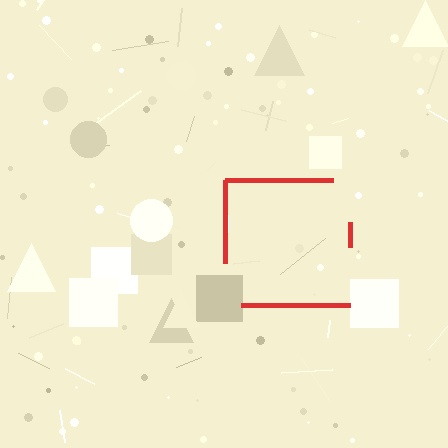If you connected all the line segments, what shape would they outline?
They would outline a square.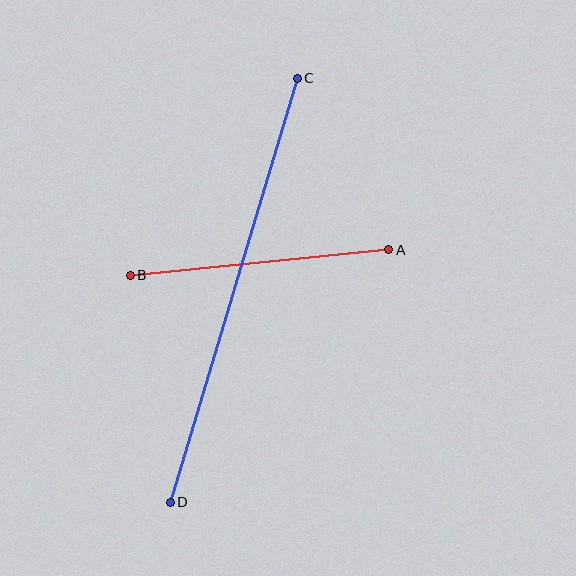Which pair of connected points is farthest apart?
Points C and D are farthest apart.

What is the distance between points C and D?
The distance is approximately 443 pixels.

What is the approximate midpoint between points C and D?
The midpoint is at approximately (234, 290) pixels.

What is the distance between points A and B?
The distance is approximately 260 pixels.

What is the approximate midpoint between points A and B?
The midpoint is at approximately (260, 263) pixels.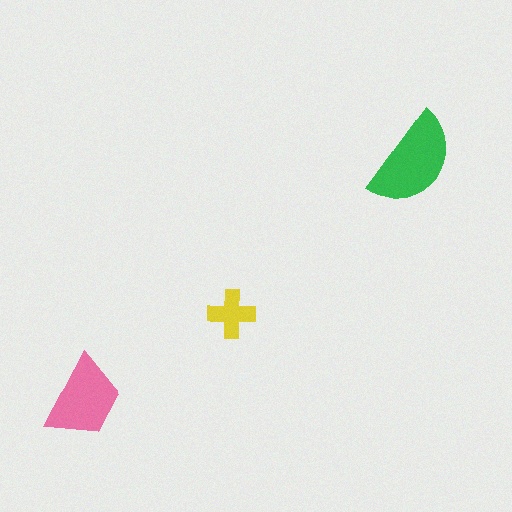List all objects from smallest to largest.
The yellow cross, the pink trapezoid, the green semicircle.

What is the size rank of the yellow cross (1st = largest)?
3rd.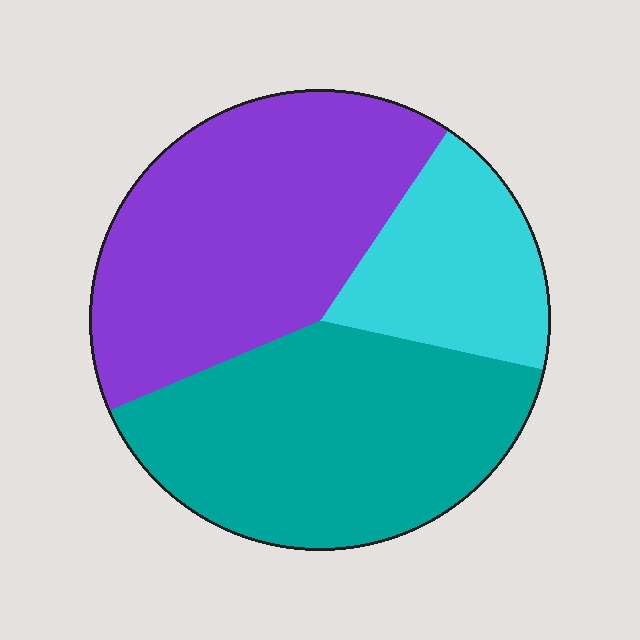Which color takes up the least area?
Cyan, at roughly 20%.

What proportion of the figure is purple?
Purple covers roughly 40% of the figure.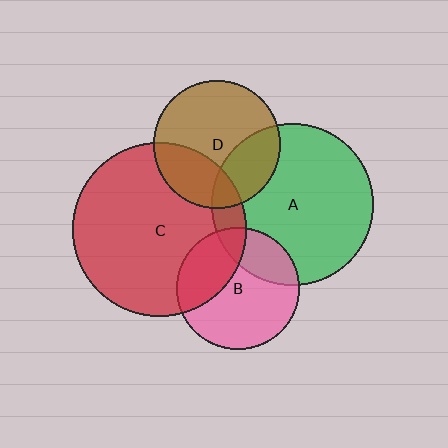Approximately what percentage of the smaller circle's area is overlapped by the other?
Approximately 10%.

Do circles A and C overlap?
Yes.